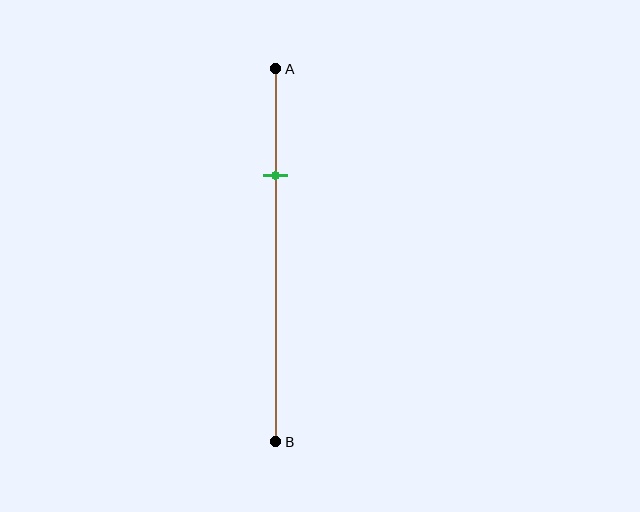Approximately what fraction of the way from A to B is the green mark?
The green mark is approximately 30% of the way from A to B.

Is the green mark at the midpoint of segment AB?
No, the mark is at about 30% from A, not at the 50% midpoint.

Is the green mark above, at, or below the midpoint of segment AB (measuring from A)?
The green mark is above the midpoint of segment AB.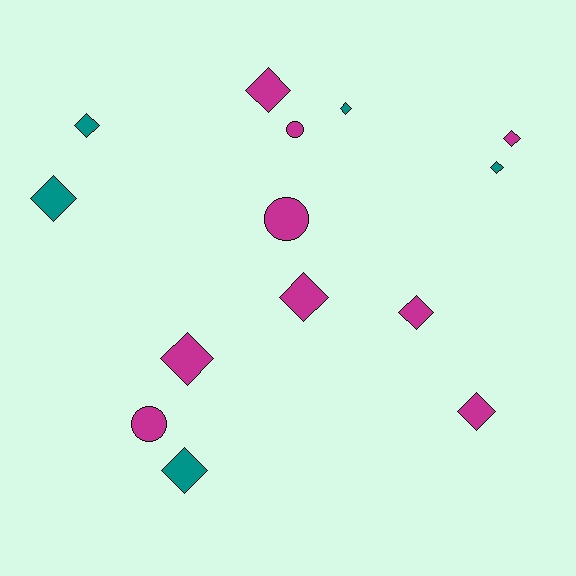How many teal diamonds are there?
There are 5 teal diamonds.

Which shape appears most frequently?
Diamond, with 11 objects.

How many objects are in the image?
There are 14 objects.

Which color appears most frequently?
Magenta, with 9 objects.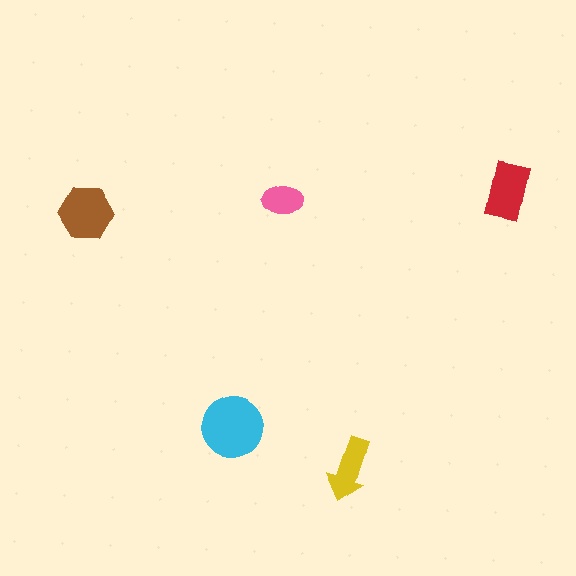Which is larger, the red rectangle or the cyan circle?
The cyan circle.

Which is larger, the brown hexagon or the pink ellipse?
The brown hexagon.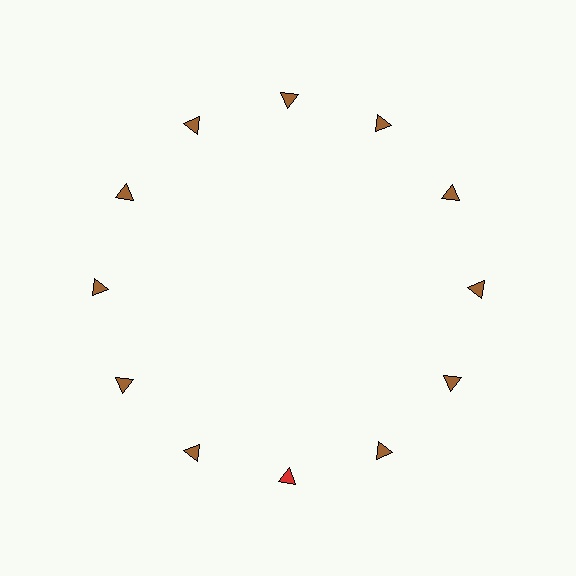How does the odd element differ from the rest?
It has a different color: red instead of brown.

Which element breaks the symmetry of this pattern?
The red triangle at roughly the 6 o'clock position breaks the symmetry. All other shapes are brown triangles.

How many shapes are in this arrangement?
There are 12 shapes arranged in a ring pattern.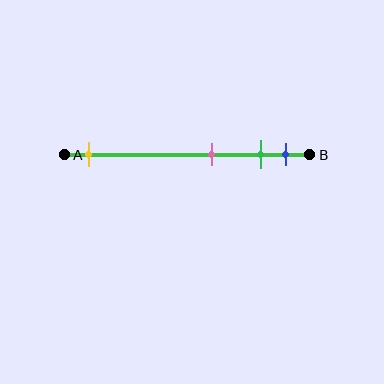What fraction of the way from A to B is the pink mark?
The pink mark is approximately 60% (0.6) of the way from A to B.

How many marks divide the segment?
There are 4 marks dividing the segment.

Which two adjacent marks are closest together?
The green and blue marks are the closest adjacent pair.